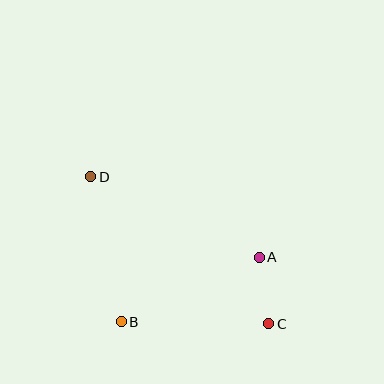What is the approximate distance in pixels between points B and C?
The distance between B and C is approximately 147 pixels.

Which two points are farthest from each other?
Points C and D are farthest from each other.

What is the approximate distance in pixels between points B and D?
The distance between B and D is approximately 148 pixels.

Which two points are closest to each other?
Points A and C are closest to each other.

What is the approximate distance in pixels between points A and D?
The distance between A and D is approximately 187 pixels.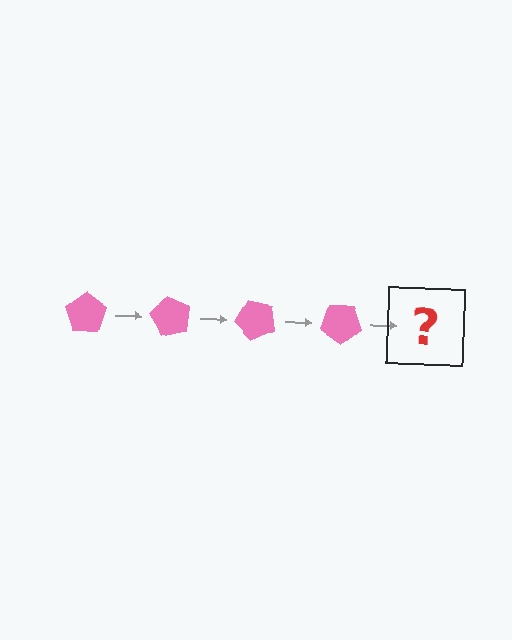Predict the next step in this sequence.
The next step is a pink pentagon rotated 240 degrees.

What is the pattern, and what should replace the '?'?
The pattern is that the pentagon rotates 60 degrees each step. The '?' should be a pink pentagon rotated 240 degrees.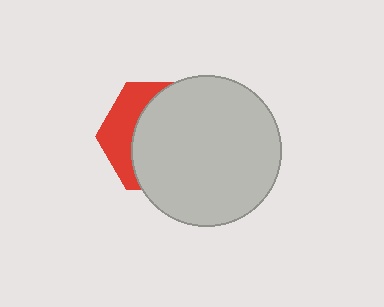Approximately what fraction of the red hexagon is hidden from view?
Roughly 68% of the red hexagon is hidden behind the light gray circle.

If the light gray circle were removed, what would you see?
You would see the complete red hexagon.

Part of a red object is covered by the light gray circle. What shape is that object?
It is a hexagon.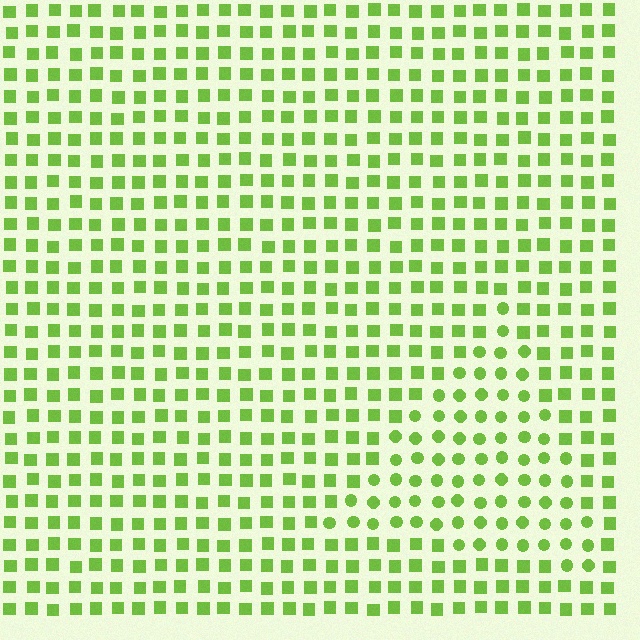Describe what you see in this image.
The image is filled with small lime elements arranged in a uniform grid. A triangle-shaped region contains circles, while the surrounding area contains squares. The boundary is defined purely by the change in element shape.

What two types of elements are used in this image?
The image uses circles inside the triangle region and squares outside it.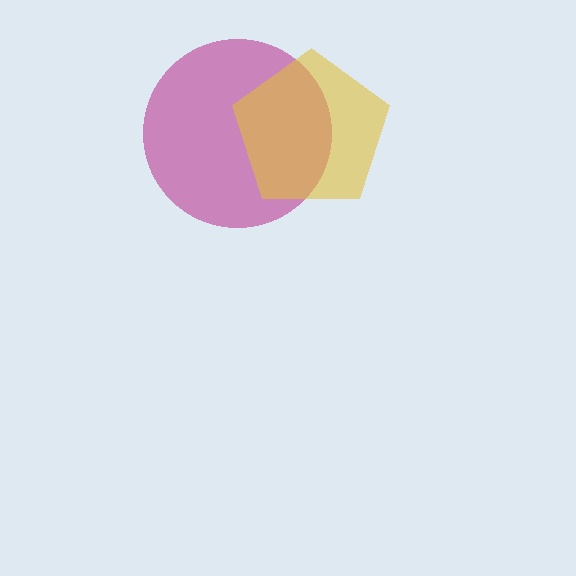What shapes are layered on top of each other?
The layered shapes are: a magenta circle, a yellow pentagon.